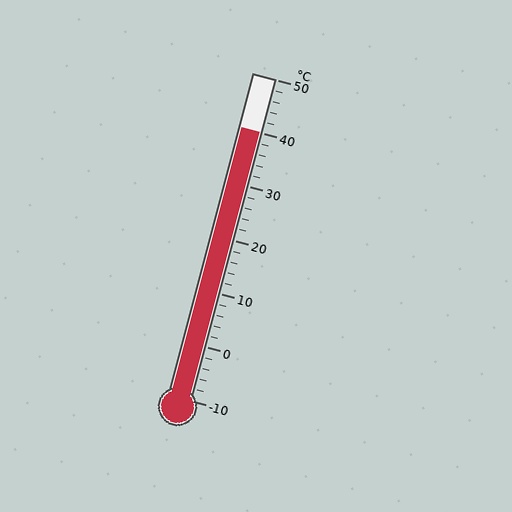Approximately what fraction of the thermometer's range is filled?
The thermometer is filled to approximately 85% of its range.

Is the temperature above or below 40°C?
The temperature is at 40°C.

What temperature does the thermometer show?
The thermometer shows approximately 40°C.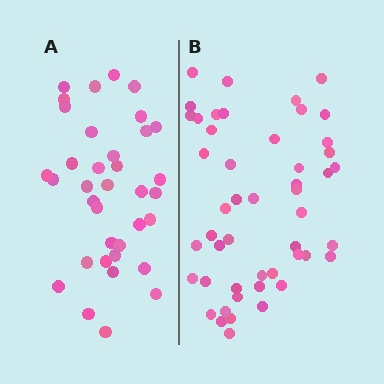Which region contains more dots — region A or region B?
Region B (the right region) has more dots.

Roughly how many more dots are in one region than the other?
Region B has approximately 15 more dots than region A.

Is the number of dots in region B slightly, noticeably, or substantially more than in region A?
Region B has noticeably more, but not dramatically so. The ratio is roughly 1.4 to 1.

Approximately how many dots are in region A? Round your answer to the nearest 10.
About 40 dots. (The exact count is 36, which rounds to 40.)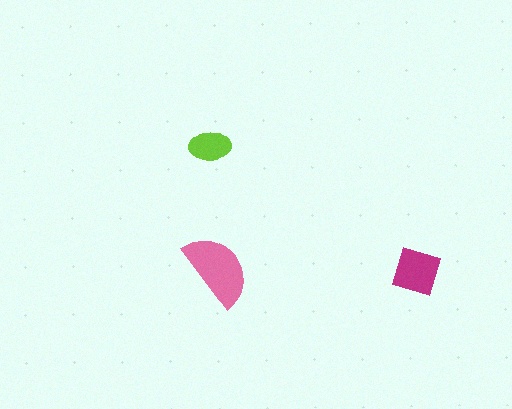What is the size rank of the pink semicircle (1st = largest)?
1st.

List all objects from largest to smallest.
The pink semicircle, the magenta diamond, the lime ellipse.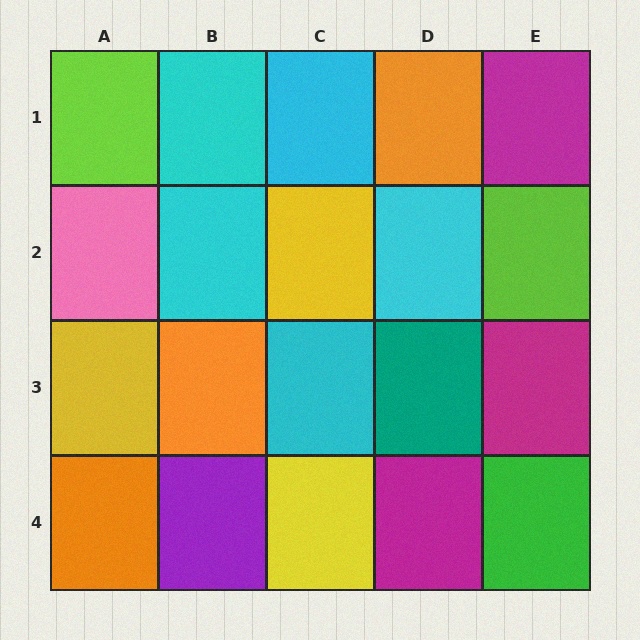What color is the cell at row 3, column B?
Orange.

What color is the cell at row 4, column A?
Orange.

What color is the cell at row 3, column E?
Magenta.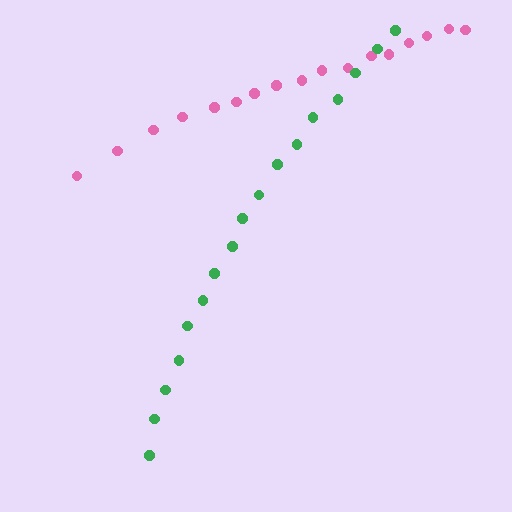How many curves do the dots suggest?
There are 2 distinct paths.